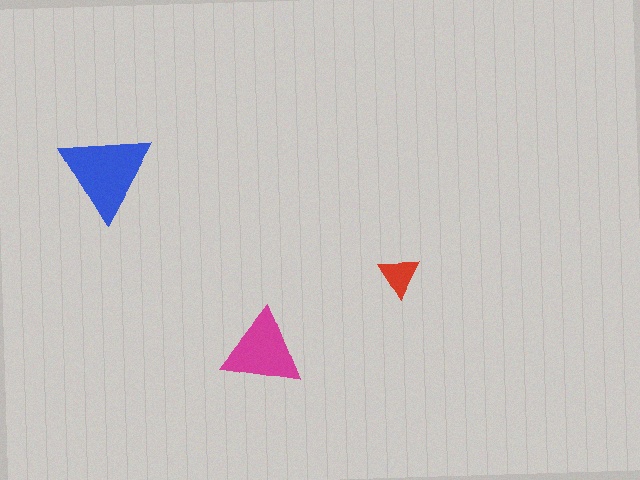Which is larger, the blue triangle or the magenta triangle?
The blue one.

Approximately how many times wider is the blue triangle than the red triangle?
About 2 times wider.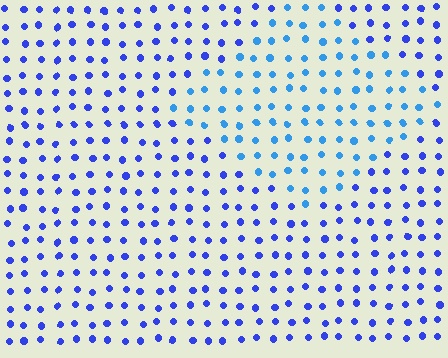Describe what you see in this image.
The image is filled with small blue elements in a uniform arrangement. A diamond-shaped region is visible where the elements are tinted to a slightly different hue, forming a subtle color boundary.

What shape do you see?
I see a diamond.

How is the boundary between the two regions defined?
The boundary is defined purely by a slight shift in hue (about 29 degrees). Spacing, size, and orientation are identical on both sides.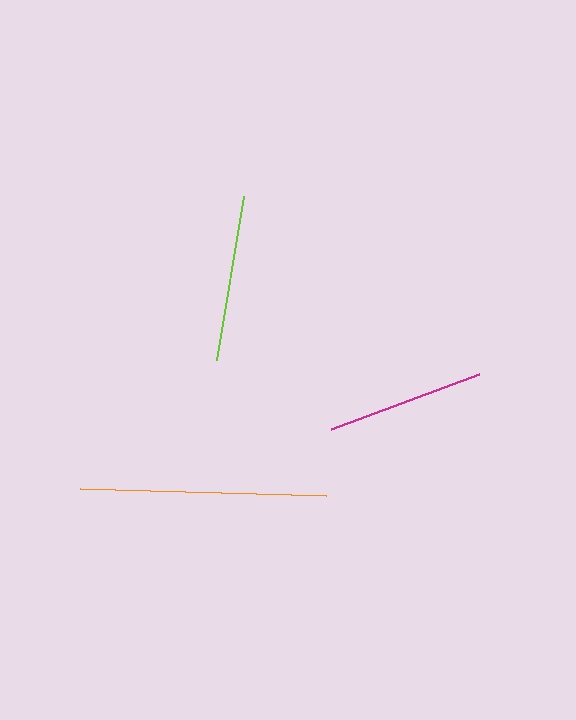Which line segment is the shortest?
The magenta line is the shortest at approximately 158 pixels.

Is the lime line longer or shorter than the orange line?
The orange line is longer than the lime line.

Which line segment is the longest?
The orange line is the longest at approximately 247 pixels.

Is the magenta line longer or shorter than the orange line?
The orange line is longer than the magenta line.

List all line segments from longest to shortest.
From longest to shortest: orange, lime, magenta.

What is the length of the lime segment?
The lime segment is approximately 166 pixels long.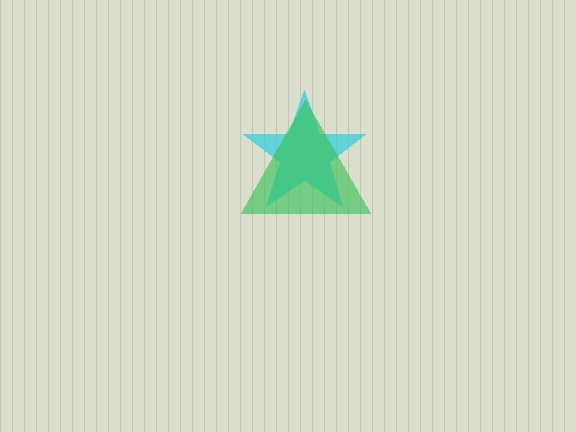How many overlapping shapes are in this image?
There are 2 overlapping shapes in the image.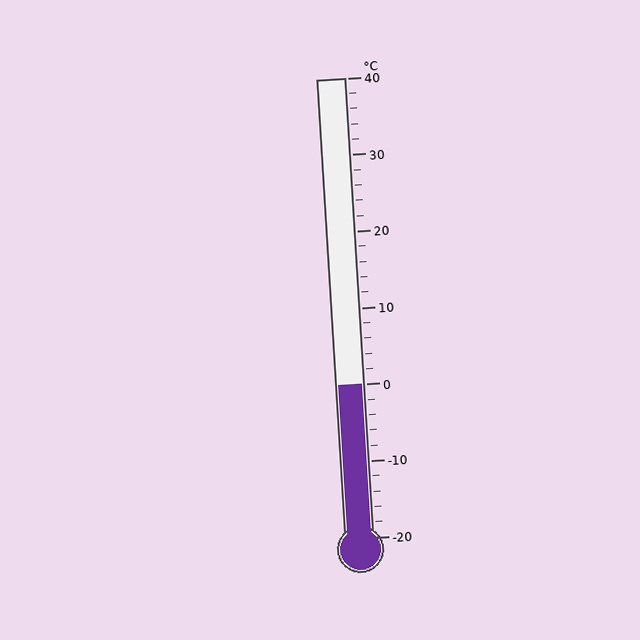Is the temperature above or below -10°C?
The temperature is above -10°C.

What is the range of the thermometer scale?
The thermometer scale ranges from -20°C to 40°C.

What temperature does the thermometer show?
The thermometer shows approximately 0°C.